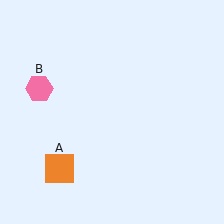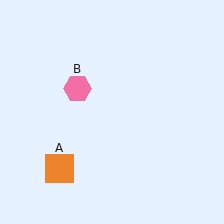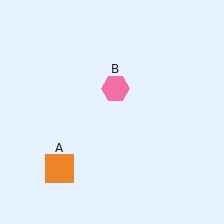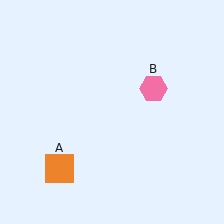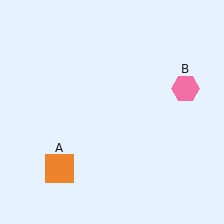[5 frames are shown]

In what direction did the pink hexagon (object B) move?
The pink hexagon (object B) moved right.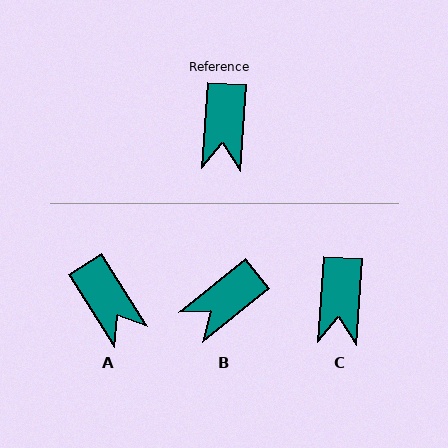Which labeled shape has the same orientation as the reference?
C.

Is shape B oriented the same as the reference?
No, it is off by about 47 degrees.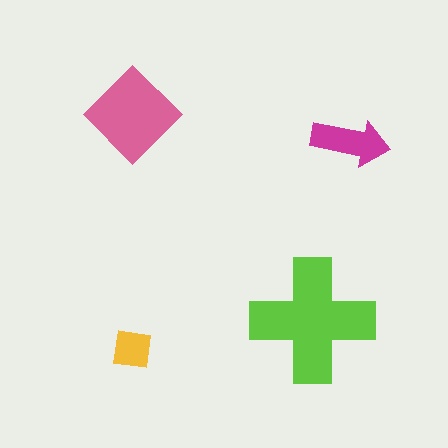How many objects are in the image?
There are 4 objects in the image.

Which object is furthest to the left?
The yellow square is leftmost.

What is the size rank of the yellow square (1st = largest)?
4th.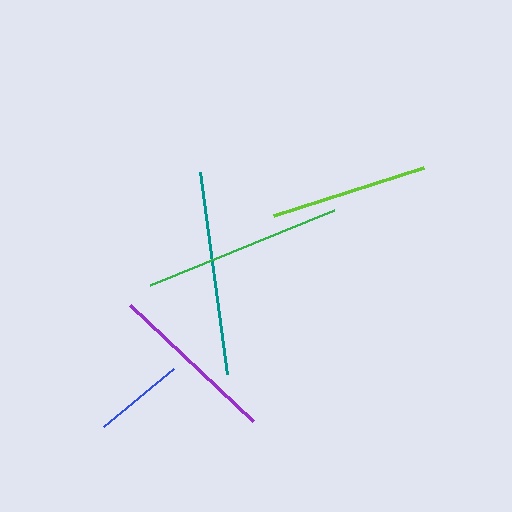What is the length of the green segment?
The green segment is approximately 199 pixels long.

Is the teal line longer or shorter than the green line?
The teal line is longer than the green line.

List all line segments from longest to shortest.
From longest to shortest: teal, green, purple, lime, blue.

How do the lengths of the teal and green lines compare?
The teal and green lines are approximately the same length.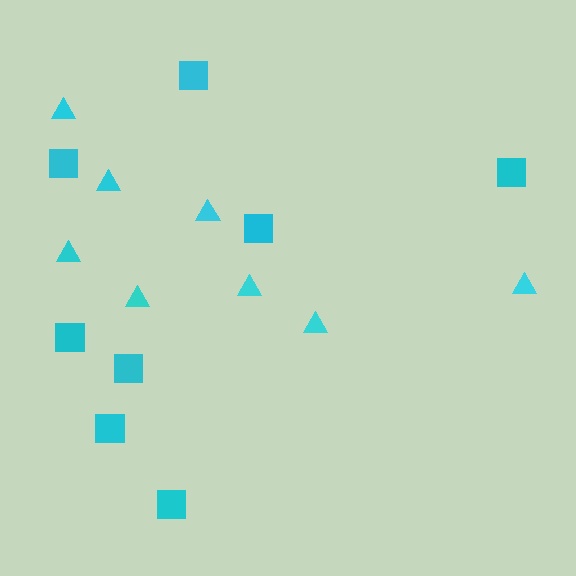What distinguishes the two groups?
There are 2 groups: one group of squares (8) and one group of triangles (8).